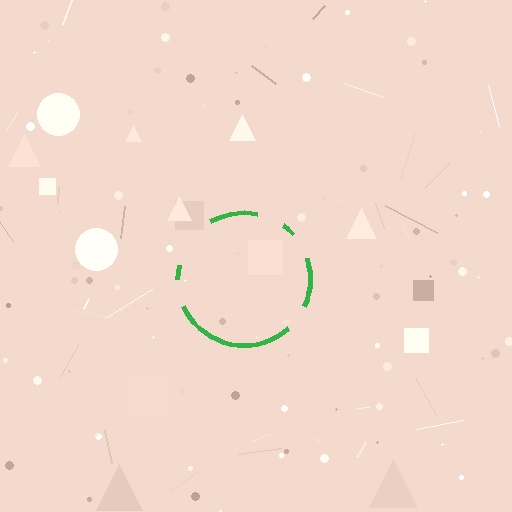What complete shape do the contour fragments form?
The contour fragments form a circle.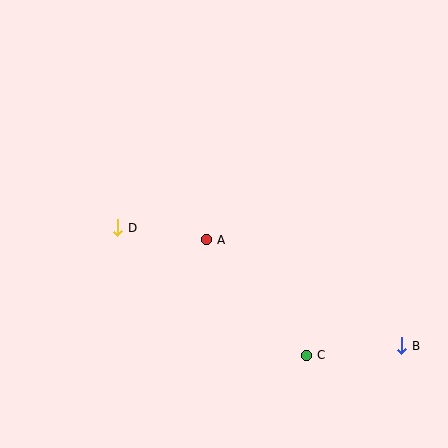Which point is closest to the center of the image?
Point A at (207, 240) is closest to the center.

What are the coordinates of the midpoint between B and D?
The midpoint between B and D is at (260, 287).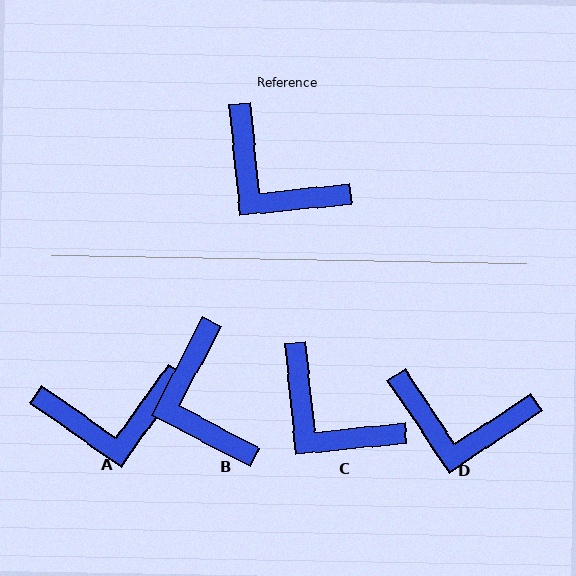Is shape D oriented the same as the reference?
No, it is off by about 28 degrees.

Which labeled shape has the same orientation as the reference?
C.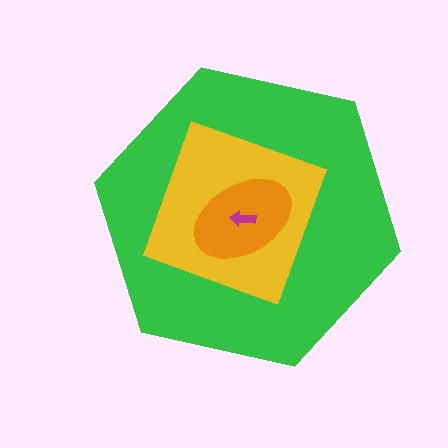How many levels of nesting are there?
4.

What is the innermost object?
The magenta arrow.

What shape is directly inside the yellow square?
The orange ellipse.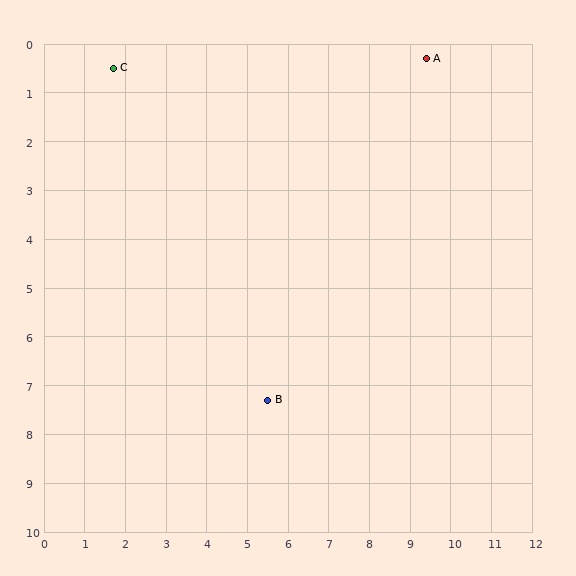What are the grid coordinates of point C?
Point C is at approximately (1.7, 0.5).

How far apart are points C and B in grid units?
Points C and B are about 7.8 grid units apart.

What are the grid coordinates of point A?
Point A is at approximately (9.4, 0.3).